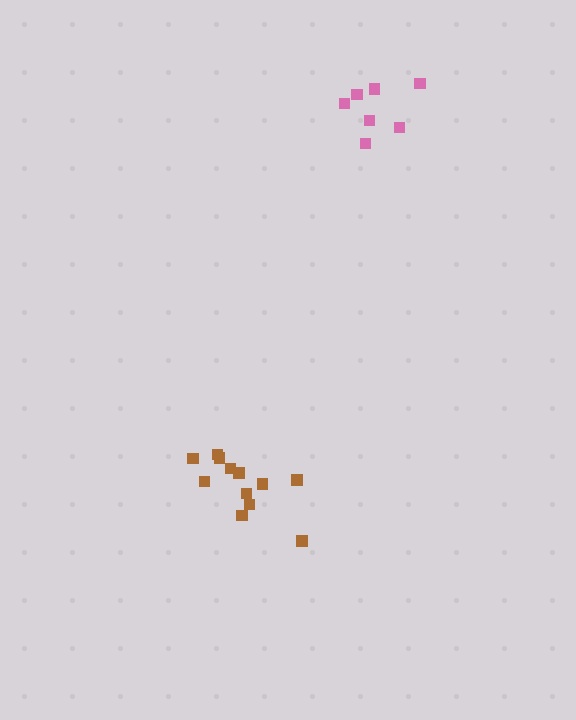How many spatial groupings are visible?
There are 2 spatial groupings.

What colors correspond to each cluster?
The clusters are colored: brown, pink.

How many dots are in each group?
Group 1: 12 dots, Group 2: 7 dots (19 total).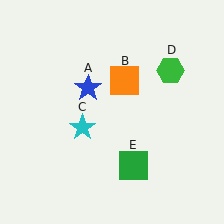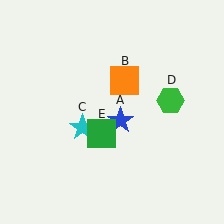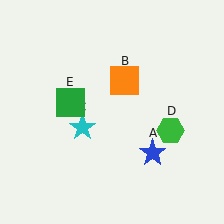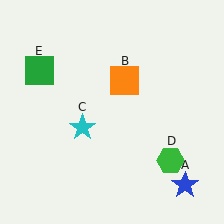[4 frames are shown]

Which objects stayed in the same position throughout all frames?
Orange square (object B) and cyan star (object C) remained stationary.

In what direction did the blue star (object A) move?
The blue star (object A) moved down and to the right.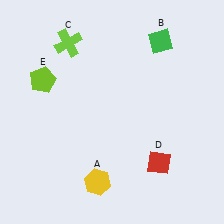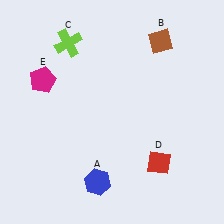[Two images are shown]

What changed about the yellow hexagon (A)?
In Image 1, A is yellow. In Image 2, it changed to blue.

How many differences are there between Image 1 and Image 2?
There are 3 differences between the two images.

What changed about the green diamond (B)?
In Image 1, B is green. In Image 2, it changed to brown.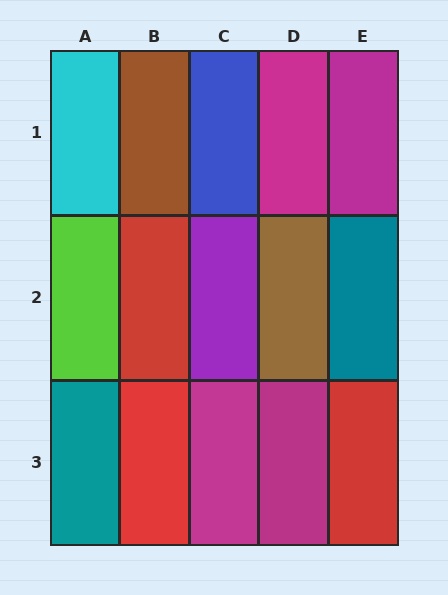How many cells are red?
3 cells are red.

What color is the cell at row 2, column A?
Lime.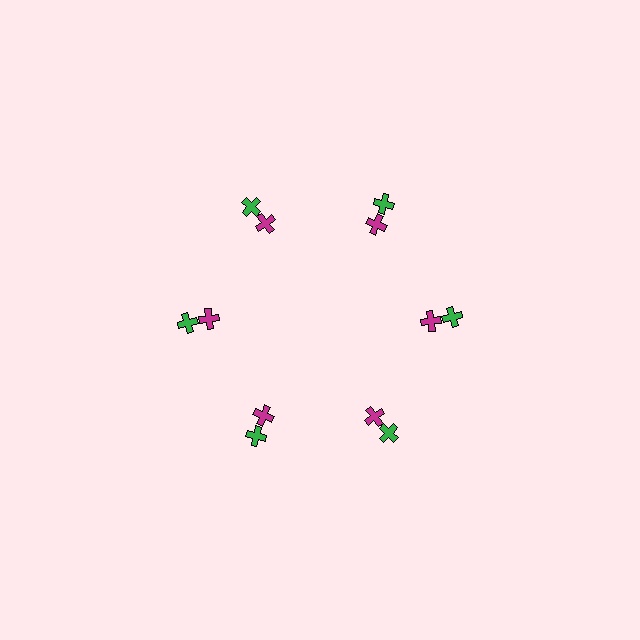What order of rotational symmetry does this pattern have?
This pattern has 6-fold rotational symmetry.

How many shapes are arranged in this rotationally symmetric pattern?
There are 12 shapes, arranged in 6 groups of 2.